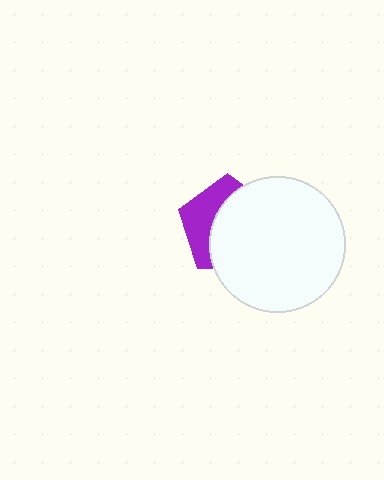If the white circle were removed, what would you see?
You would see the complete purple pentagon.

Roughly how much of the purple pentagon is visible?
A small part of it is visible (roughly 37%).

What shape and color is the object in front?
The object in front is a white circle.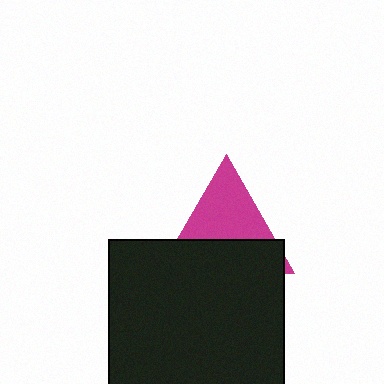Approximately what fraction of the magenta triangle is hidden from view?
Roughly 48% of the magenta triangle is hidden behind the black rectangle.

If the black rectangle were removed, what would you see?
You would see the complete magenta triangle.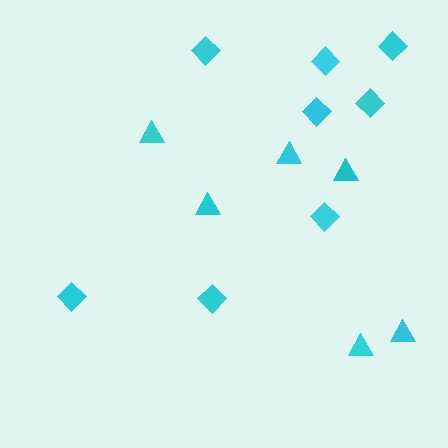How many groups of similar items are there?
There are 2 groups: one group of diamonds (8) and one group of triangles (6).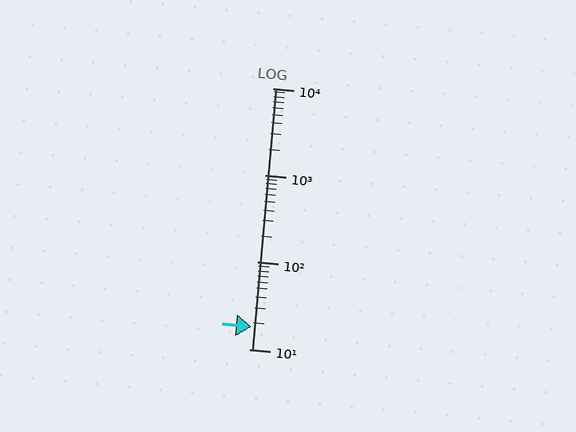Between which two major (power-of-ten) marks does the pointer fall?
The pointer is between 10 and 100.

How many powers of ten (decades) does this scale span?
The scale spans 3 decades, from 10 to 10000.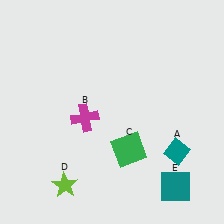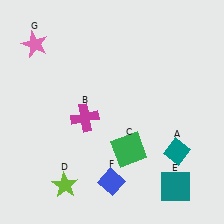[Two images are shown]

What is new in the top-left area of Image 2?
A pink star (G) was added in the top-left area of Image 2.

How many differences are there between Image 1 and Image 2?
There are 2 differences between the two images.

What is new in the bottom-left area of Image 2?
A blue diamond (F) was added in the bottom-left area of Image 2.